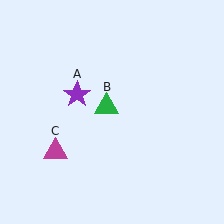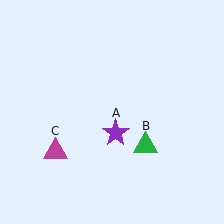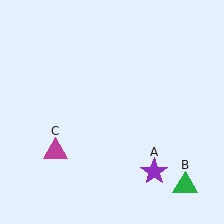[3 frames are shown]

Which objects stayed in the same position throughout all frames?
Magenta triangle (object C) remained stationary.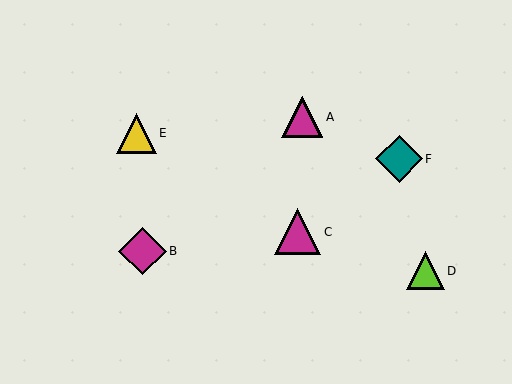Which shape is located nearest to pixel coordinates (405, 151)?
The teal diamond (labeled F) at (399, 159) is nearest to that location.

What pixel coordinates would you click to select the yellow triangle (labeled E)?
Click at (136, 133) to select the yellow triangle E.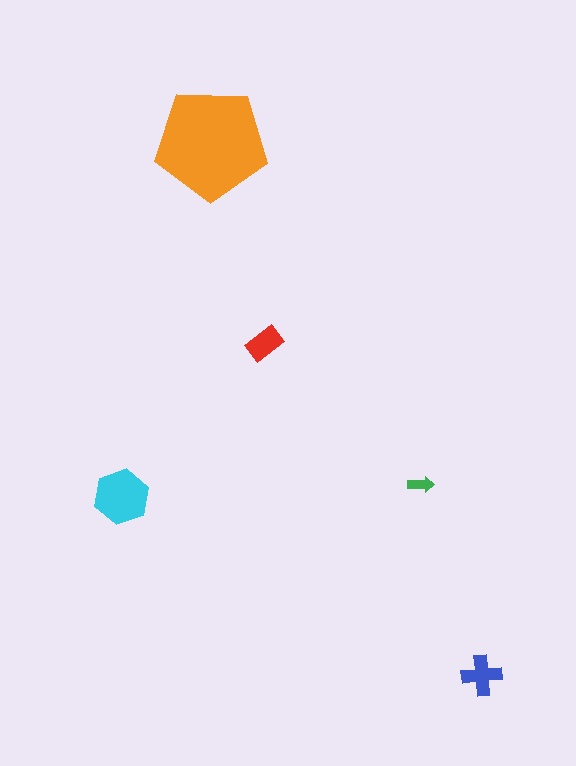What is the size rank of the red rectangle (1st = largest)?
4th.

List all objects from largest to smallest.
The orange pentagon, the cyan hexagon, the blue cross, the red rectangle, the green arrow.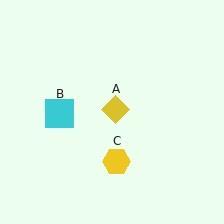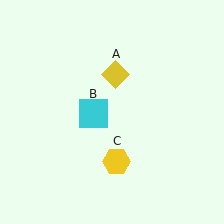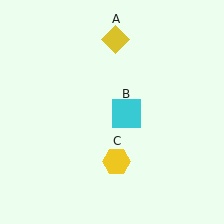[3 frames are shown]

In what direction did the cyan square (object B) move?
The cyan square (object B) moved right.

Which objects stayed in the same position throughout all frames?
Yellow hexagon (object C) remained stationary.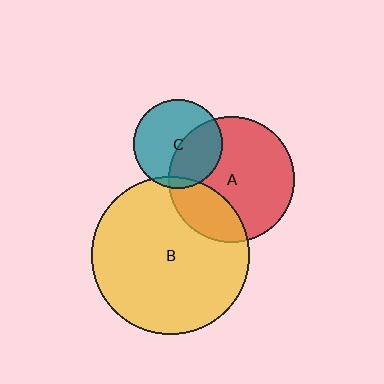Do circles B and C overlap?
Yes.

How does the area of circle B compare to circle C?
Approximately 3.1 times.